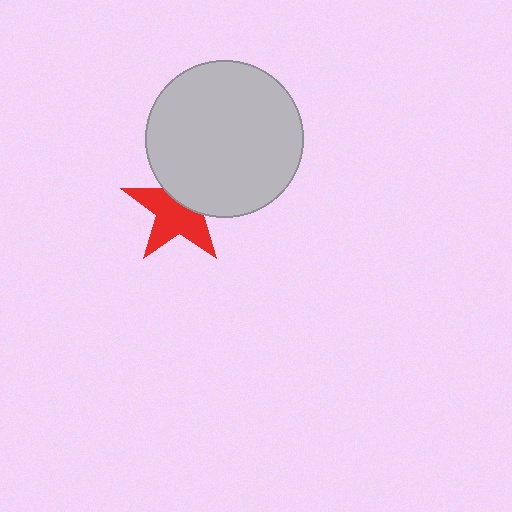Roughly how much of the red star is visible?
About half of it is visible (roughly 60%).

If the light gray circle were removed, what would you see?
You would see the complete red star.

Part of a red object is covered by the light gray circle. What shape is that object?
It is a star.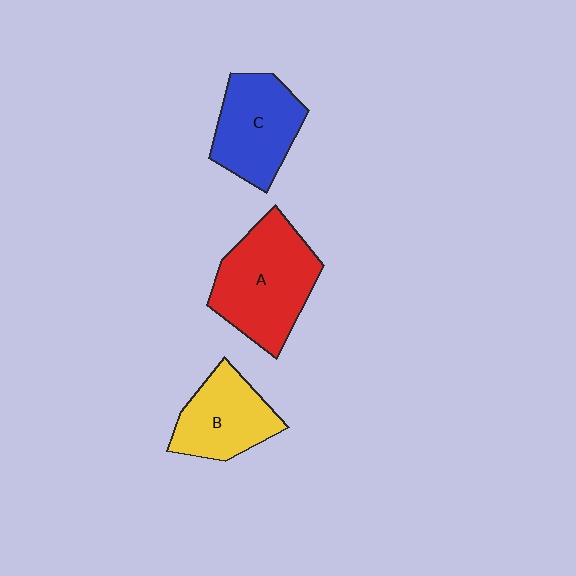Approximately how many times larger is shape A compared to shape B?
Approximately 1.4 times.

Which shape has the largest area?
Shape A (red).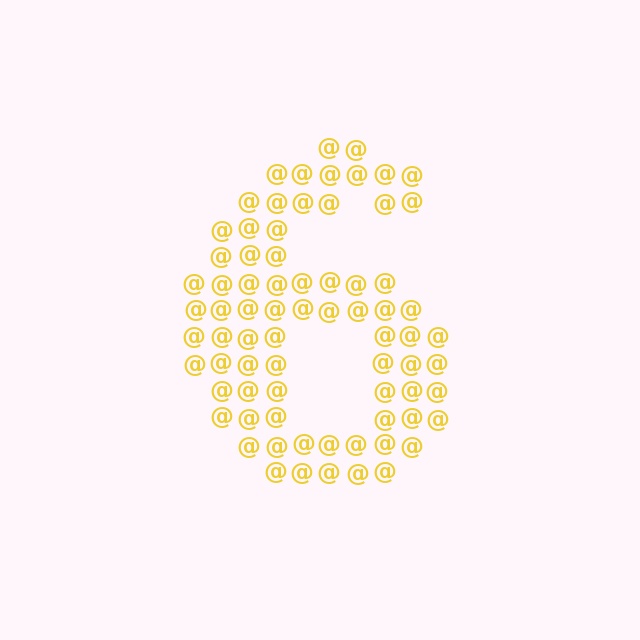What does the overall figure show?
The overall figure shows the digit 6.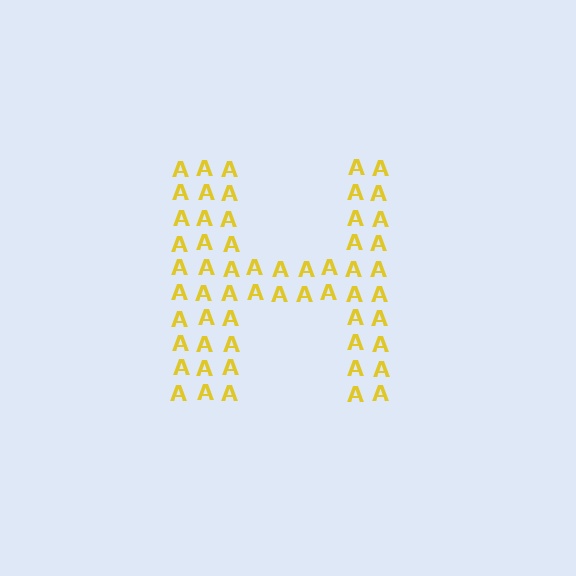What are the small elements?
The small elements are letter A's.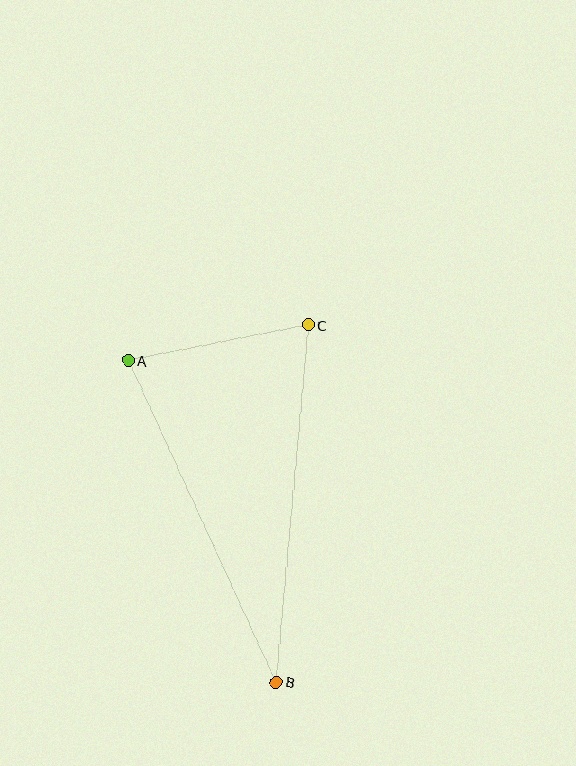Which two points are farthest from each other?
Points B and C are farthest from each other.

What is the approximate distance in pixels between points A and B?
The distance between A and B is approximately 354 pixels.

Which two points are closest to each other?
Points A and C are closest to each other.